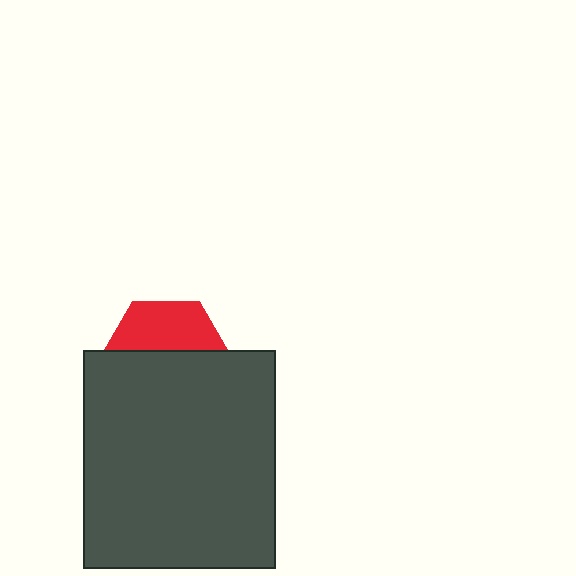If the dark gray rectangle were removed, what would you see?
You would see the complete red hexagon.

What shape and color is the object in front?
The object in front is a dark gray rectangle.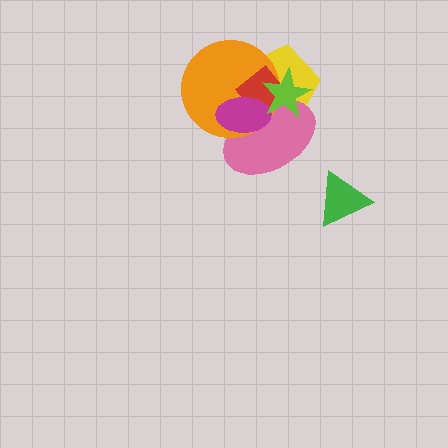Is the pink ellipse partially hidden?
Yes, it is partially covered by another shape.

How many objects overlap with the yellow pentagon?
5 objects overlap with the yellow pentagon.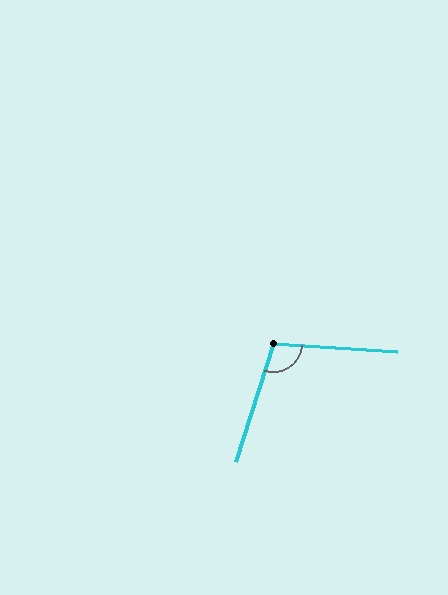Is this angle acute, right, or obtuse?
It is obtuse.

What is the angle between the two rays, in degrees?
Approximately 104 degrees.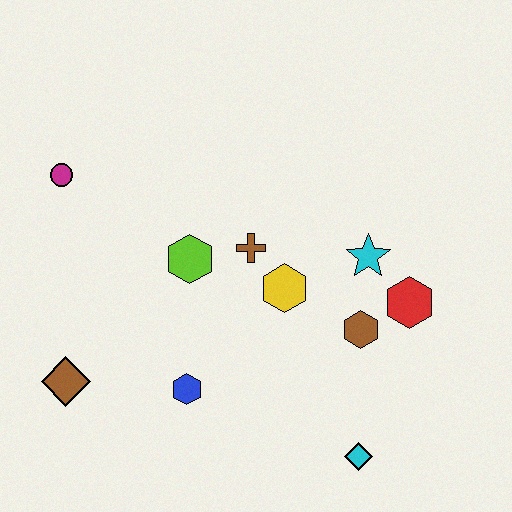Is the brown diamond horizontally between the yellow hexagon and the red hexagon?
No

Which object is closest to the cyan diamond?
The brown hexagon is closest to the cyan diamond.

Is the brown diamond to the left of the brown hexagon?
Yes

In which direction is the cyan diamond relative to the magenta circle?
The cyan diamond is to the right of the magenta circle.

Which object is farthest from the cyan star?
The brown diamond is farthest from the cyan star.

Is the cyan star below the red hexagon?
No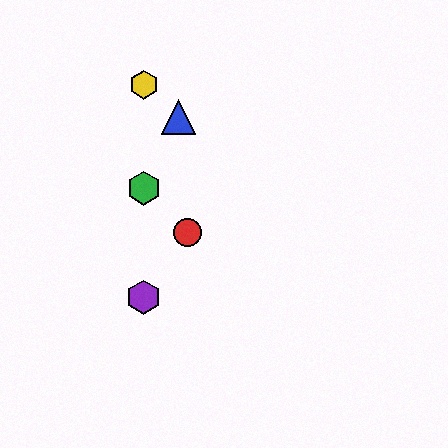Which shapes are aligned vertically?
The green hexagon, the yellow hexagon, the purple hexagon are aligned vertically.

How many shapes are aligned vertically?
3 shapes (the green hexagon, the yellow hexagon, the purple hexagon) are aligned vertically.